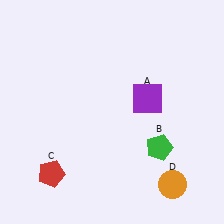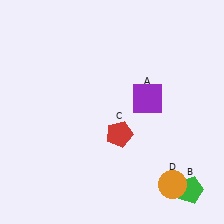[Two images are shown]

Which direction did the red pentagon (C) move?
The red pentagon (C) moved right.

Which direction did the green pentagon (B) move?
The green pentagon (B) moved down.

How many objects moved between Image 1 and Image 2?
2 objects moved between the two images.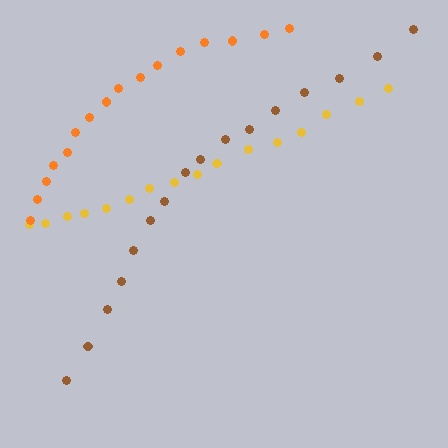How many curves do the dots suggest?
There are 3 distinct paths.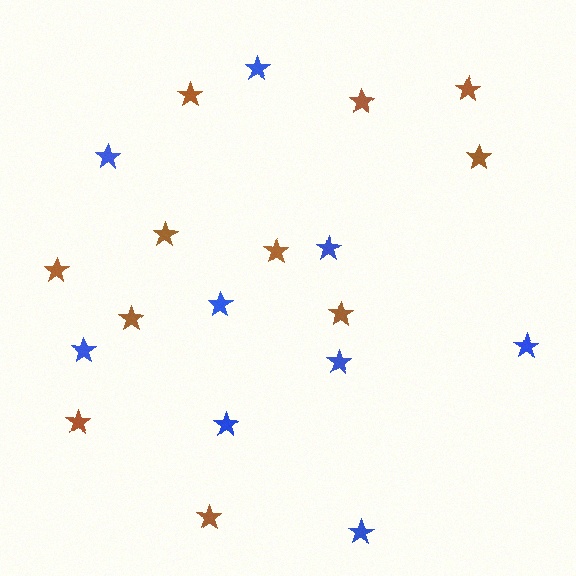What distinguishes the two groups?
There are 2 groups: one group of brown stars (11) and one group of blue stars (9).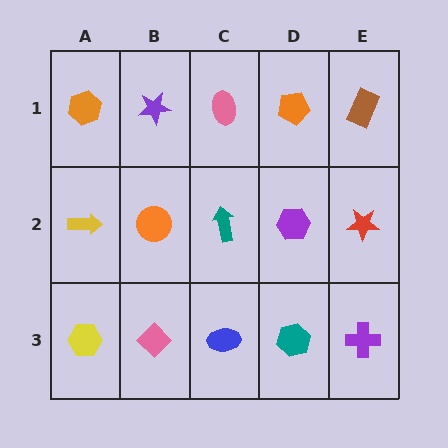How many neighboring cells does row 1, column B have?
3.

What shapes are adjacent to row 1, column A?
A yellow arrow (row 2, column A), a purple star (row 1, column B).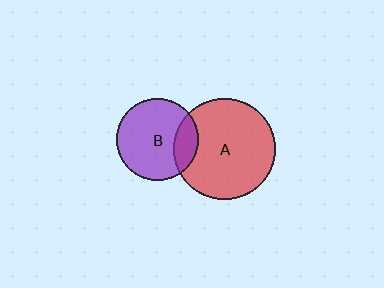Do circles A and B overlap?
Yes.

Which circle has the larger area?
Circle A (red).